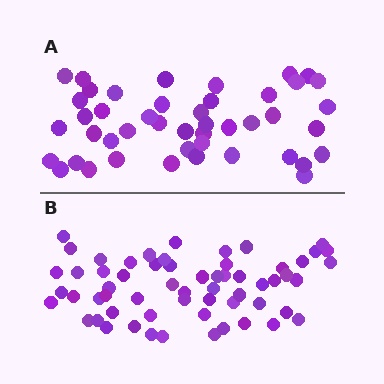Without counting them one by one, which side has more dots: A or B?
Region B (the bottom region) has more dots.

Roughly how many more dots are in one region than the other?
Region B has approximately 15 more dots than region A.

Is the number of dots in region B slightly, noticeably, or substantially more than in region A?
Region B has noticeably more, but not dramatically so. The ratio is roughly 1.3 to 1.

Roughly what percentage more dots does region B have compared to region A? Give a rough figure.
About 35% more.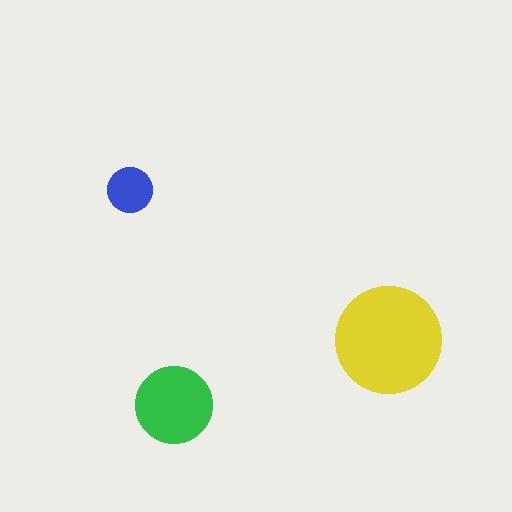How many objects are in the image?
There are 3 objects in the image.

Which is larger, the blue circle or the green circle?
The green one.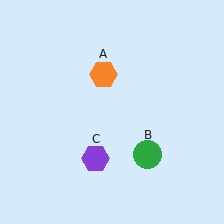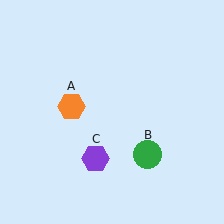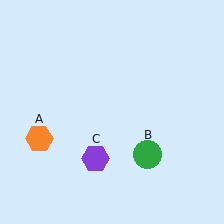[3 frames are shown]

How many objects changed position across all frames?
1 object changed position: orange hexagon (object A).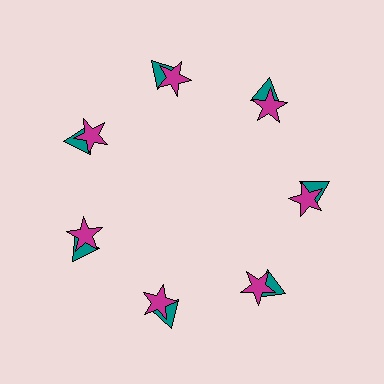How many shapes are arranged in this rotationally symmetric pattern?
There are 14 shapes, arranged in 7 groups of 2.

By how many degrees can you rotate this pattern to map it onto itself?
The pattern maps onto itself every 51 degrees of rotation.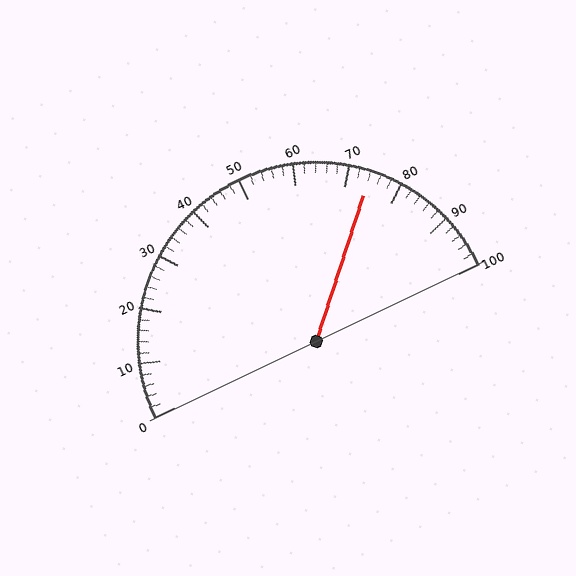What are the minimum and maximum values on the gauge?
The gauge ranges from 0 to 100.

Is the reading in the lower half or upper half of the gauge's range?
The reading is in the upper half of the range (0 to 100).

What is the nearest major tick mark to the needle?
The nearest major tick mark is 70.